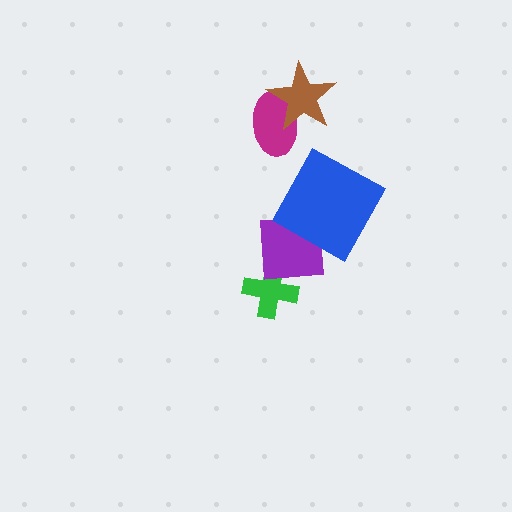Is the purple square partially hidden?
Yes, it is partially covered by another shape.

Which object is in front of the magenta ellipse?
The brown star is in front of the magenta ellipse.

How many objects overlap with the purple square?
2 objects overlap with the purple square.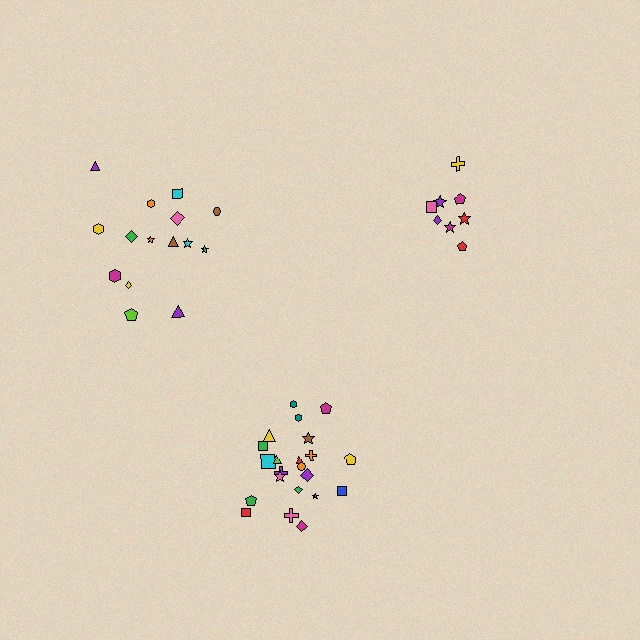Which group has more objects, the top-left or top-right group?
The top-left group.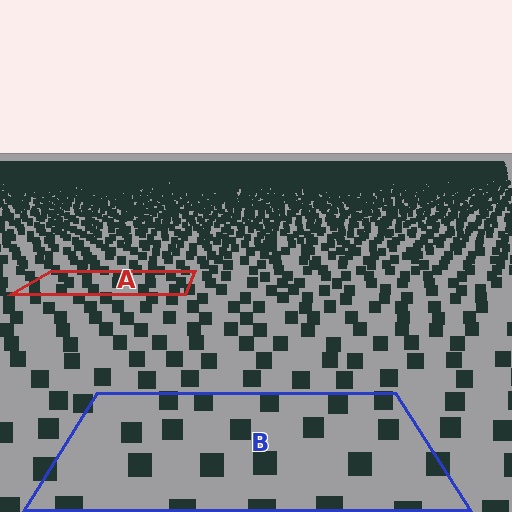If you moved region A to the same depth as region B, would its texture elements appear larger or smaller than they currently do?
They would appear larger. At a closer depth, the same texture elements are projected at a bigger on-screen size.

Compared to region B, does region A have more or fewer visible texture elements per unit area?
Region A has more texture elements per unit area — they are packed more densely because it is farther away.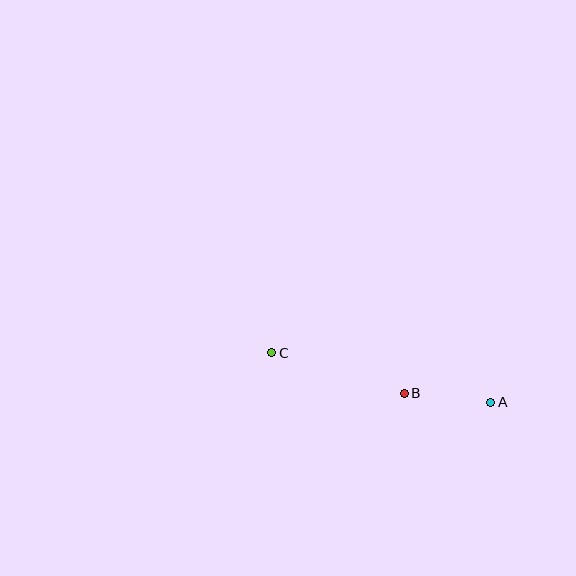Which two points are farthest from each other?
Points A and C are farthest from each other.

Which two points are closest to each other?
Points A and B are closest to each other.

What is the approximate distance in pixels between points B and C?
The distance between B and C is approximately 138 pixels.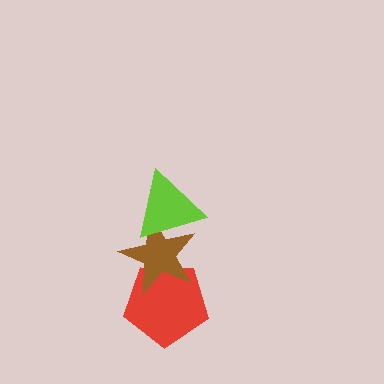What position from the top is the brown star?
The brown star is 2nd from the top.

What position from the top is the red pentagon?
The red pentagon is 3rd from the top.